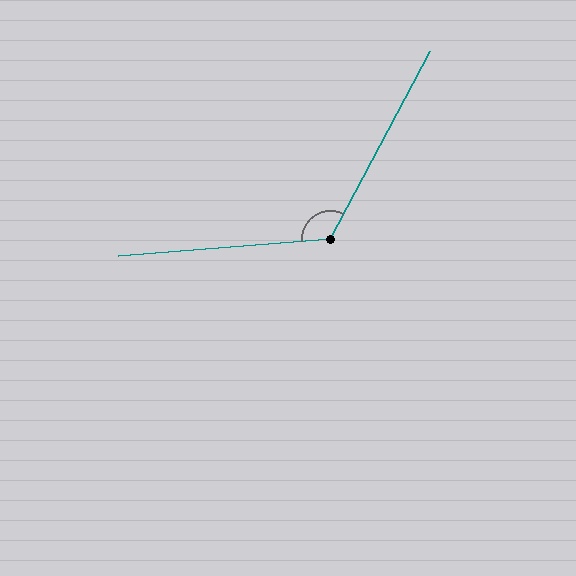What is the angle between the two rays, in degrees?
Approximately 123 degrees.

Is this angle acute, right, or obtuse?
It is obtuse.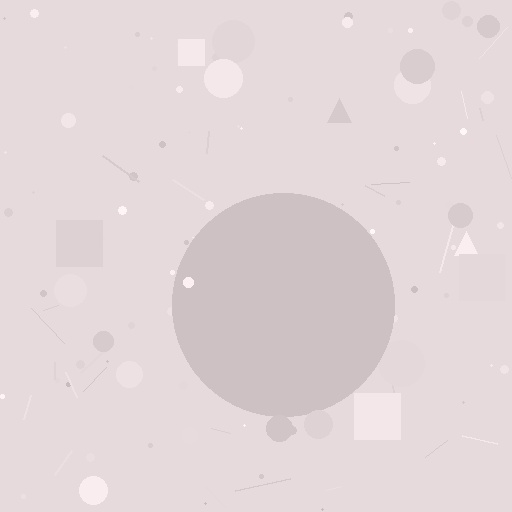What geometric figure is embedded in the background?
A circle is embedded in the background.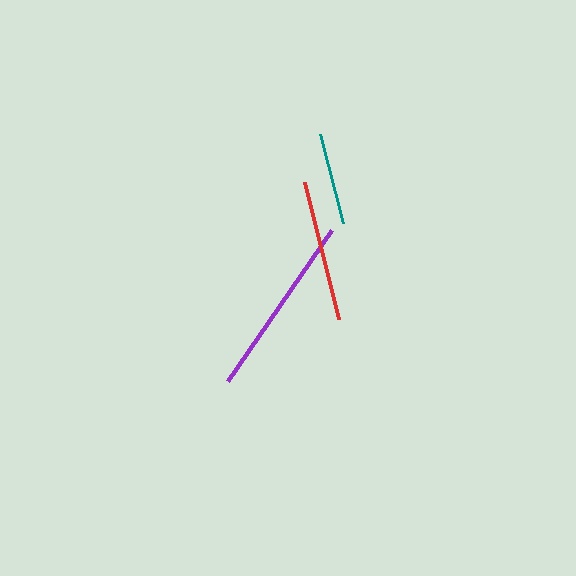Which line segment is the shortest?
The teal line is the shortest at approximately 92 pixels.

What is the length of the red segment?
The red segment is approximately 142 pixels long.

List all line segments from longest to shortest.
From longest to shortest: purple, red, teal.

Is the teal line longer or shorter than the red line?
The red line is longer than the teal line.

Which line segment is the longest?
The purple line is the longest at approximately 183 pixels.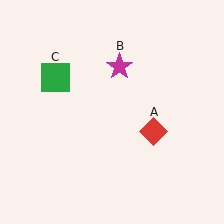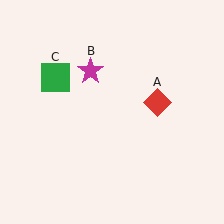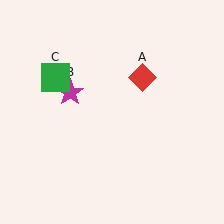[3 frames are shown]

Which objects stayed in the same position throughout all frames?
Green square (object C) remained stationary.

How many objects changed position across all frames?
2 objects changed position: red diamond (object A), magenta star (object B).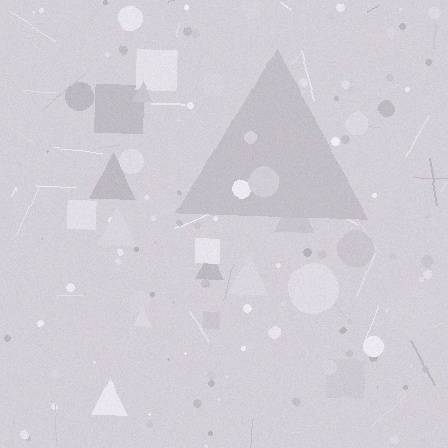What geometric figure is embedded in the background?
A triangle is embedded in the background.